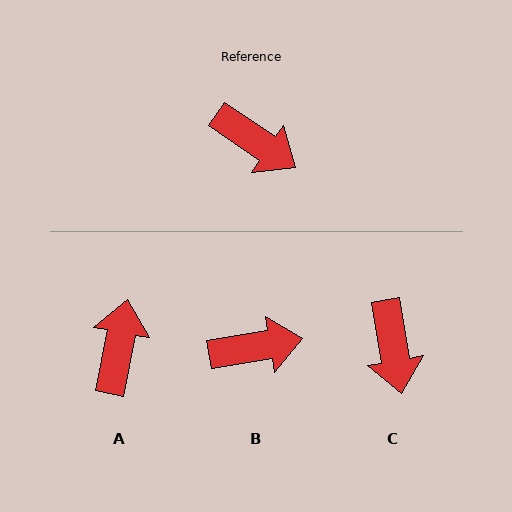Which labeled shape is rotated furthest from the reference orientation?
A, about 113 degrees away.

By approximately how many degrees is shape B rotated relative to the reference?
Approximately 44 degrees counter-clockwise.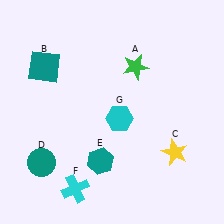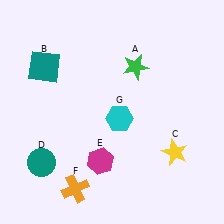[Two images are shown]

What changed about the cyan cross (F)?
In Image 1, F is cyan. In Image 2, it changed to orange.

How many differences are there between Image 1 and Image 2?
There are 2 differences between the two images.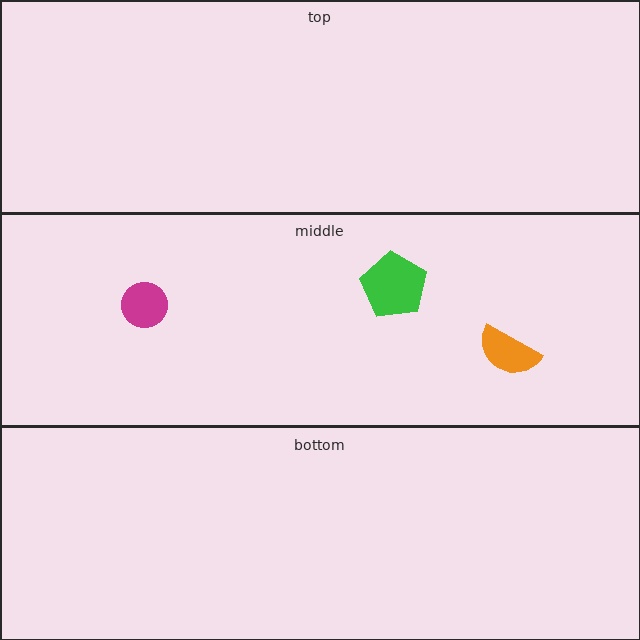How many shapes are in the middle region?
3.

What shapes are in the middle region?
The orange semicircle, the magenta circle, the green pentagon.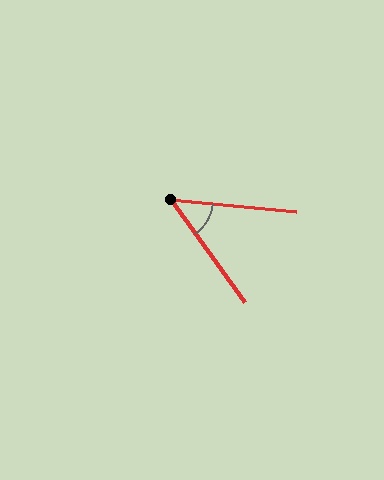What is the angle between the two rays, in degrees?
Approximately 48 degrees.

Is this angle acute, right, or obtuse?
It is acute.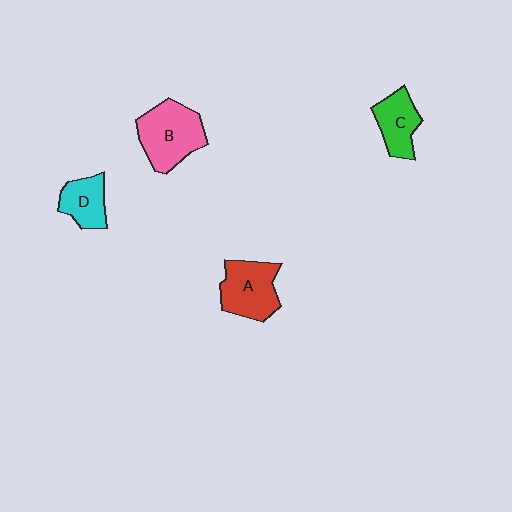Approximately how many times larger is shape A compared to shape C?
Approximately 1.3 times.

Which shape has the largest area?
Shape B (pink).